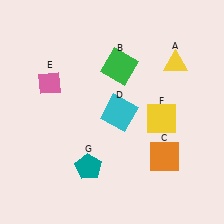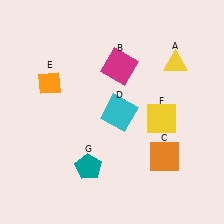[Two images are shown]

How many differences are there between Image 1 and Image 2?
There are 2 differences between the two images.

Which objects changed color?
B changed from green to magenta. E changed from pink to orange.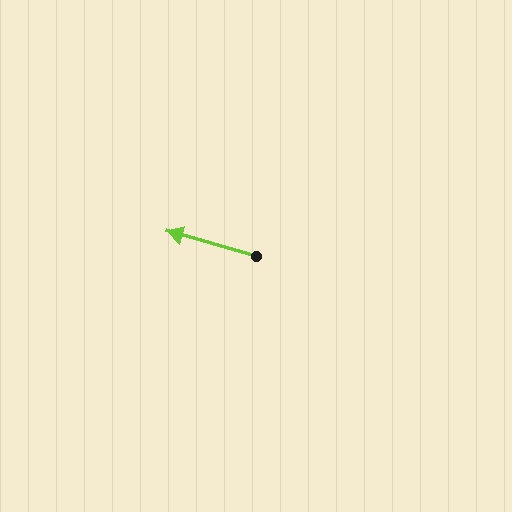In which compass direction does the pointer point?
West.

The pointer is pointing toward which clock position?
Roughly 10 o'clock.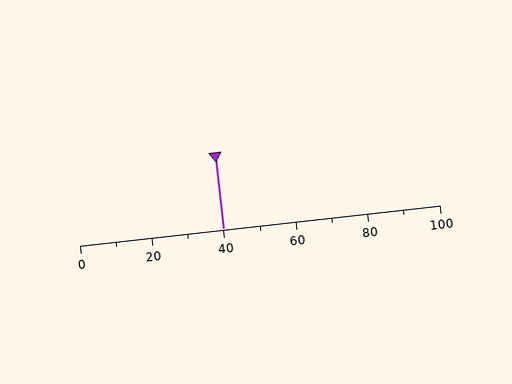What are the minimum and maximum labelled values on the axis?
The axis runs from 0 to 100.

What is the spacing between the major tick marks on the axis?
The major ticks are spaced 20 apart.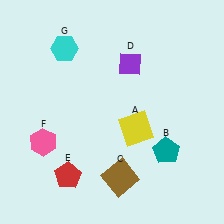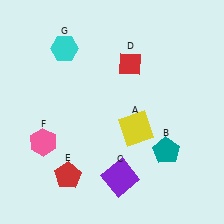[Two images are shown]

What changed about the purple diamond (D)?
In Image 1, D is purple. In Image 2, it changed to red.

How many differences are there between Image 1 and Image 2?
There are 2 differences between the two images.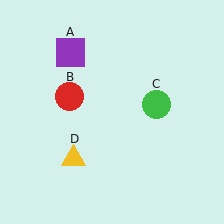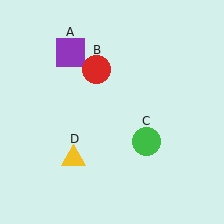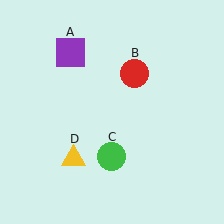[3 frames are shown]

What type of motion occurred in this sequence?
The red circle (object B), green circle (object C) rotated clockwise around the center of the scene.